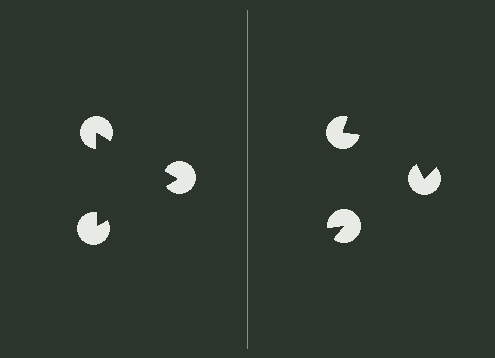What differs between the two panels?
The pac-man discs are positioned identically on both sides; only the wedge orientations differ. On the left they align to a triangle; on the right they are misaligned.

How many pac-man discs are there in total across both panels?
6 — 3 on each side.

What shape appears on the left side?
An illusory triangle.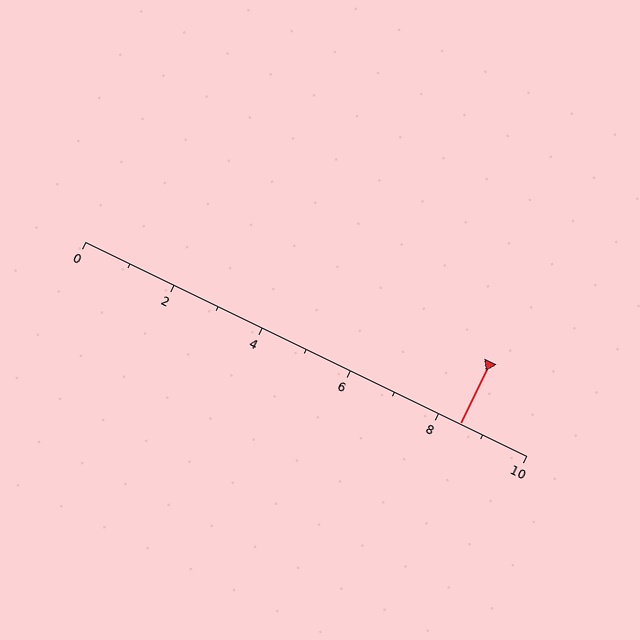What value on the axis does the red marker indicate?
The marker indicates approximately 8.5.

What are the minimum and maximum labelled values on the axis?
The axis runs from 0 to 10.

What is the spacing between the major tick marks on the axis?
The major ticks are spaced 2 apart.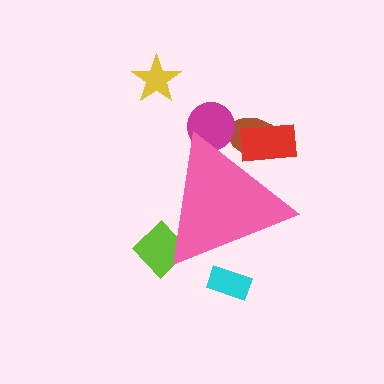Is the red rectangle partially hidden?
Yes, the red rectangle is partially hidden behind the pink triangle.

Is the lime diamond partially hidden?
Yes, the lime diamond is partially hidden behind the pink triangle.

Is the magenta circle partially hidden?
Yes, the magenta circle is partially hidden behind the pink triangle.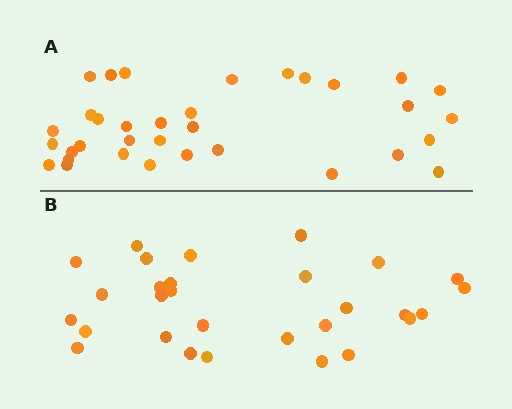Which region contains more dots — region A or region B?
Region A (the top region) has more dots.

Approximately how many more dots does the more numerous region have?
Region A has about 5 more dots than region B.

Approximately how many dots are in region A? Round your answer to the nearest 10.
About 30 dots. (The exact count is 34, which rounds to 30.)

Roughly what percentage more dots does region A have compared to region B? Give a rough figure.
About 15% more.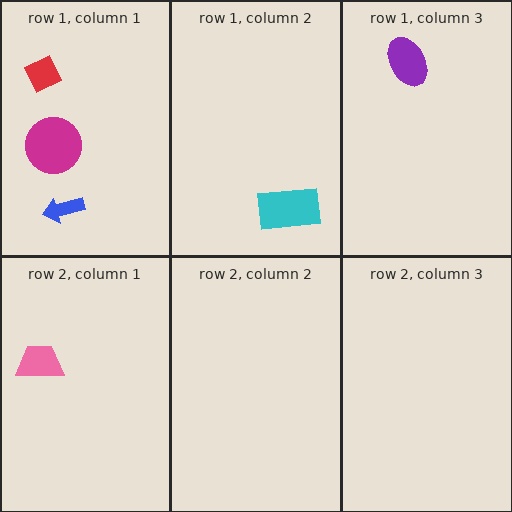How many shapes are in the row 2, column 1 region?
1.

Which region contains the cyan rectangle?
The row 1, column 2 region.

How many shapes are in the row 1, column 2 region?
1.